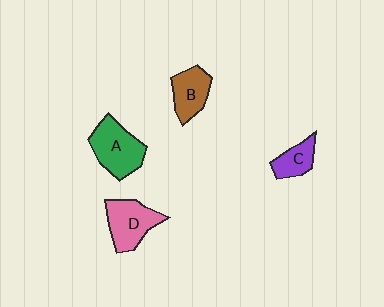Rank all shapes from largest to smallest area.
From largest to smallest: A (green), D (pink), B (brown), C (purple).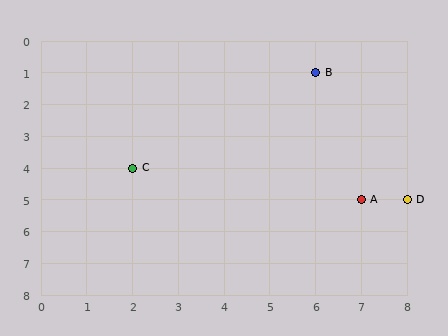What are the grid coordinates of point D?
Point D is at grid coordinates (8, 5).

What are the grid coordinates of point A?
Point A is at grid coordinates (7, 5).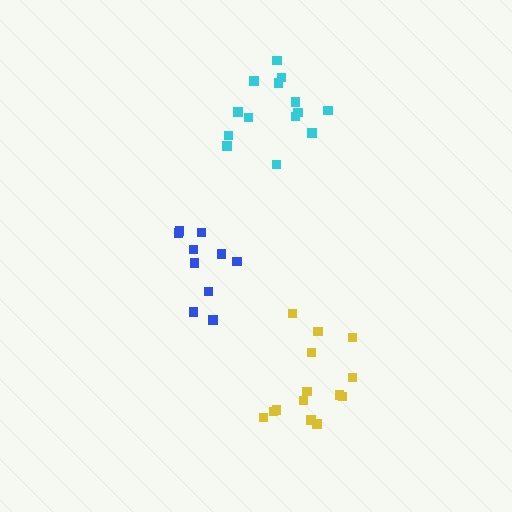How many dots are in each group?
Group 1: 10 dots, Group 2: 14 dots, Group 3: 14 dots (38 total).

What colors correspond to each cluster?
The clusters are colored: blue, cyan, yellow.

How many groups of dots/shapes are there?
There are 3 groups.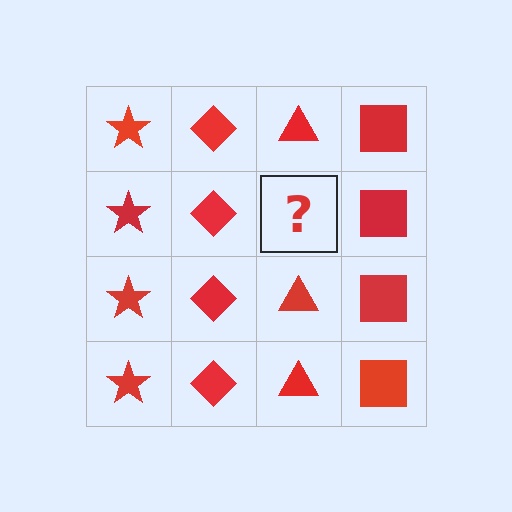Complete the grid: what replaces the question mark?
The question mark should be replaced with a red triangle.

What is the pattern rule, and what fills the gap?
The rule is that each column has a consistent shape. The gap should be filled with a red triangle.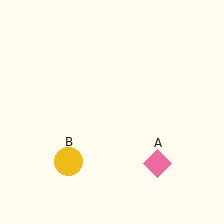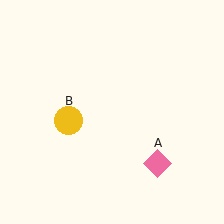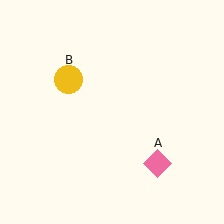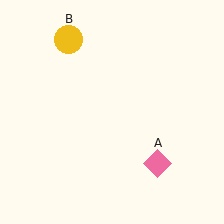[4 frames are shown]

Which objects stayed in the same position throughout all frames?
Pink diamond (object A) remained stationary.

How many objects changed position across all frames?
1 object changed position: yellow circle (object B).